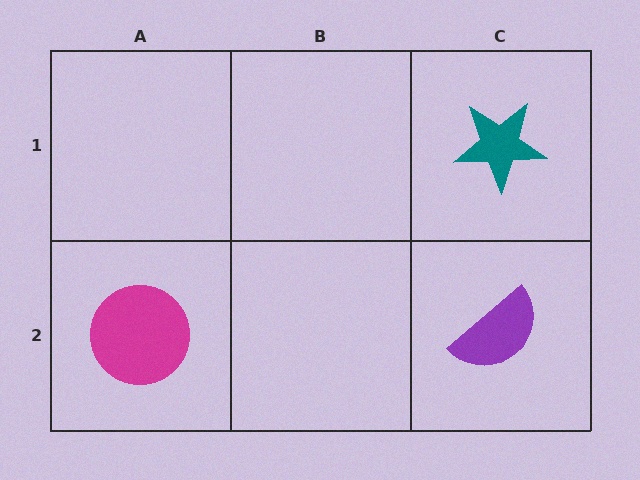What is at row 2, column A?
A magenta circle.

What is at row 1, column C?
A teal star.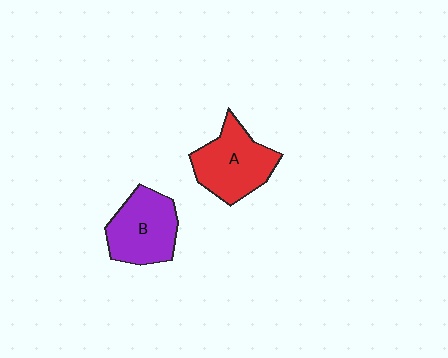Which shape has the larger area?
Shape A (red).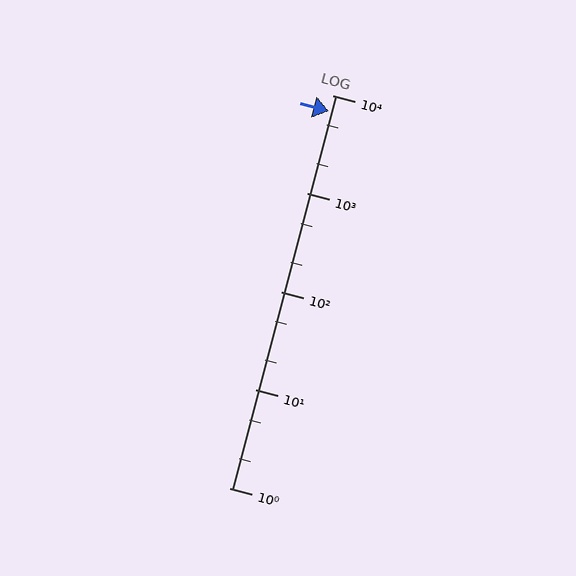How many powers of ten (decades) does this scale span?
The scale spans 4 decades, from 1 to 10000.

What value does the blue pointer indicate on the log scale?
The pointer indicates approximately 6900.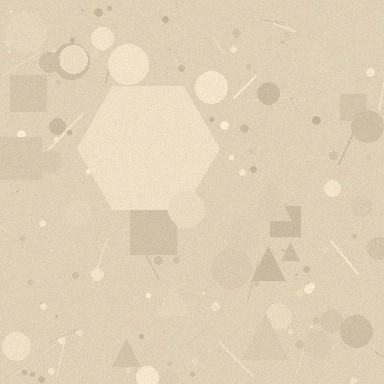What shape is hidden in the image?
A hexagon is hidden in the image.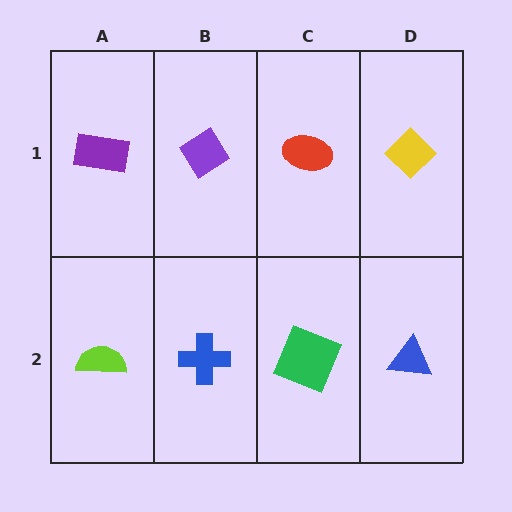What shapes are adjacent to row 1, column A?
A lime semicircle (row 2, column A), a purple diamond (row 1, column B).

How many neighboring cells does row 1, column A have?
2.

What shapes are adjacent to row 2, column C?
A red ellipse (row 1, column C), a blue cross (row 2, column B), a blue triangle (row 2, column D).